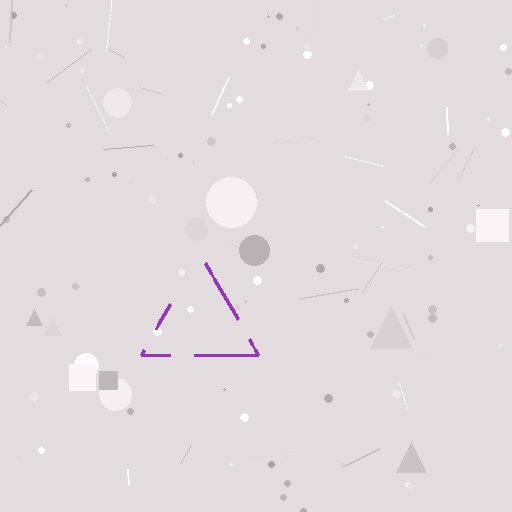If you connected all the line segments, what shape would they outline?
They would outline a triangle.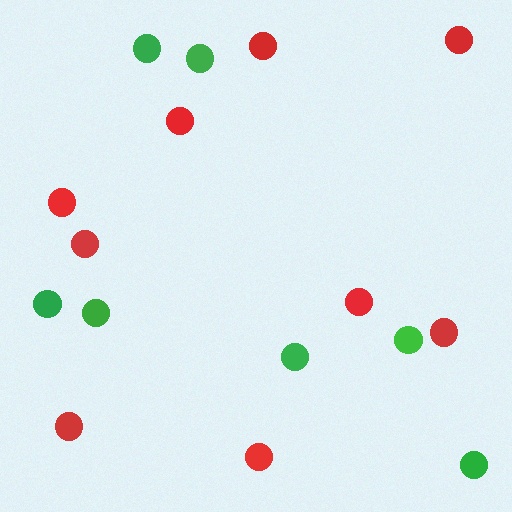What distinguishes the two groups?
There are 2 groups: one group of green circles (7) and one group of red circles (9).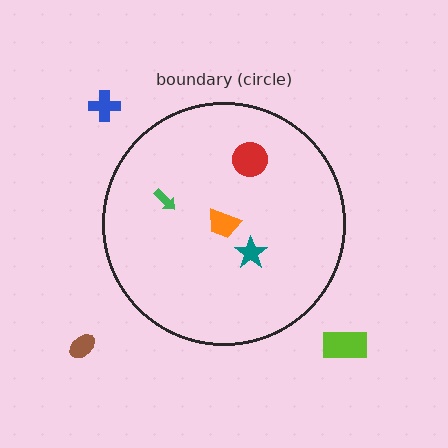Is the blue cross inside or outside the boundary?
Outside.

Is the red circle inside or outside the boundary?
Inside.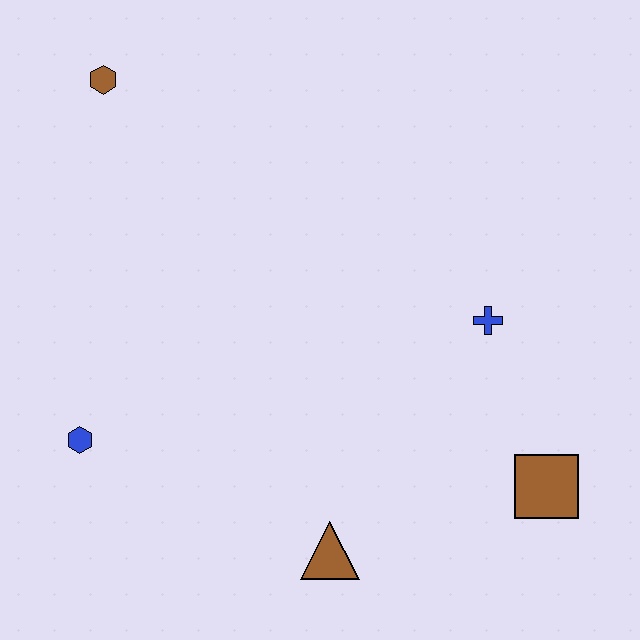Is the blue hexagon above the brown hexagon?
No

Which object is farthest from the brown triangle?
The brown hexagon is farthest from the brown triangle.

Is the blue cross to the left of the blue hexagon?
No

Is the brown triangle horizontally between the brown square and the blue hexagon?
Yes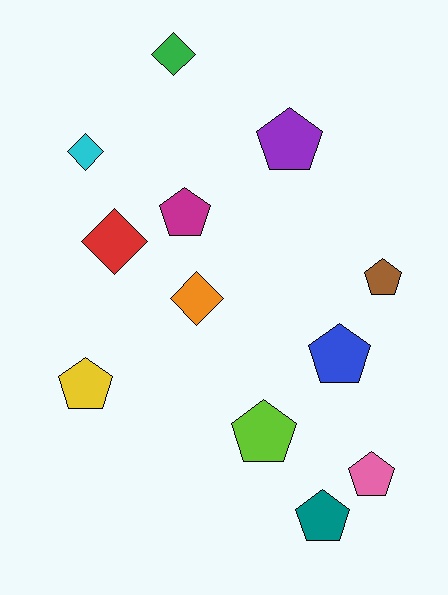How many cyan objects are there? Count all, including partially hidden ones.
There is 1 cyan object.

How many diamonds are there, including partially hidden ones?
There are 4 diamonds.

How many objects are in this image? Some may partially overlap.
There are 12 objects.